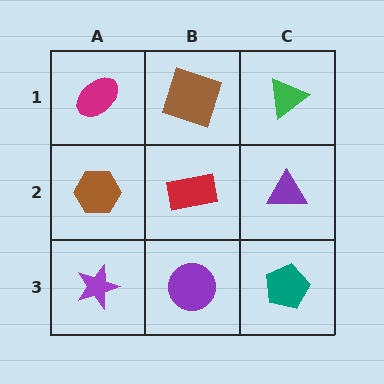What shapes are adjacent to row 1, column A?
A brown hexagon (row 2, column A), a brown square (row 1, column B).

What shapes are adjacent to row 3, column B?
A red rectangle (row 2, column B), a purple star (row 3, column A), a teal pentagon (row 3, column C).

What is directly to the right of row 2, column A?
A red rectangle.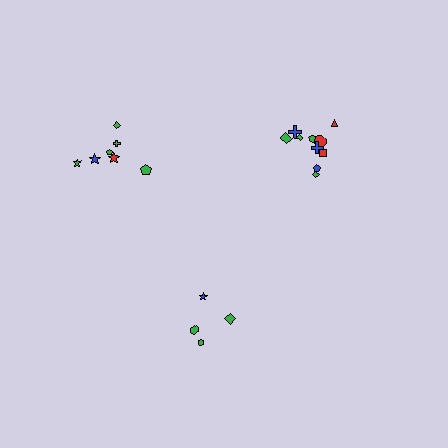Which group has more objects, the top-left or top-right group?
The top-right group.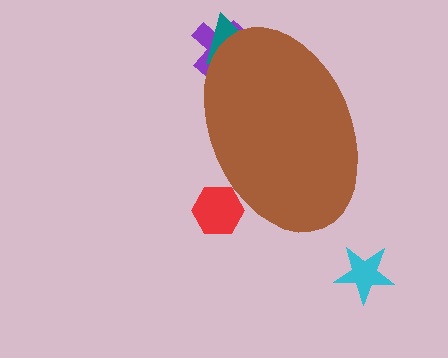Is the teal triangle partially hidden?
Yes, the teal triangle is partially hidden behind the brown ellipse.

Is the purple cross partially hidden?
Yes, the purple cross is partially hidden behind the brown ellipse.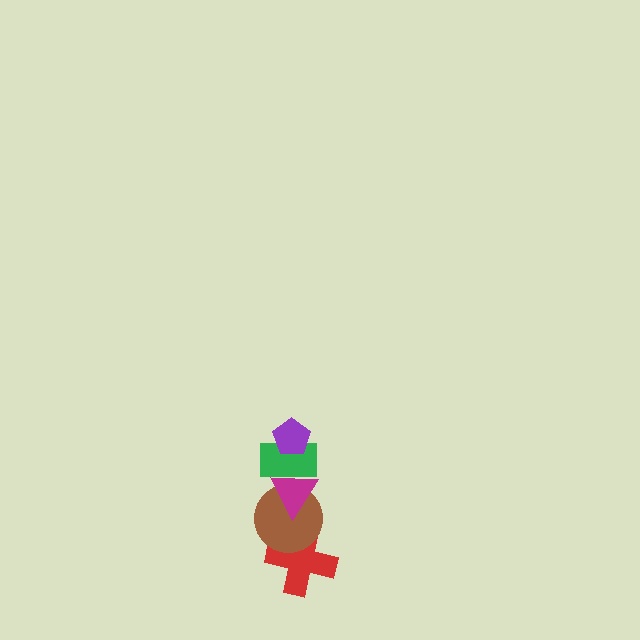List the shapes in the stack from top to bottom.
From top to bottom: the purple pentagon, the green rectangle, the magenta triangle, the brown circle, the red cross.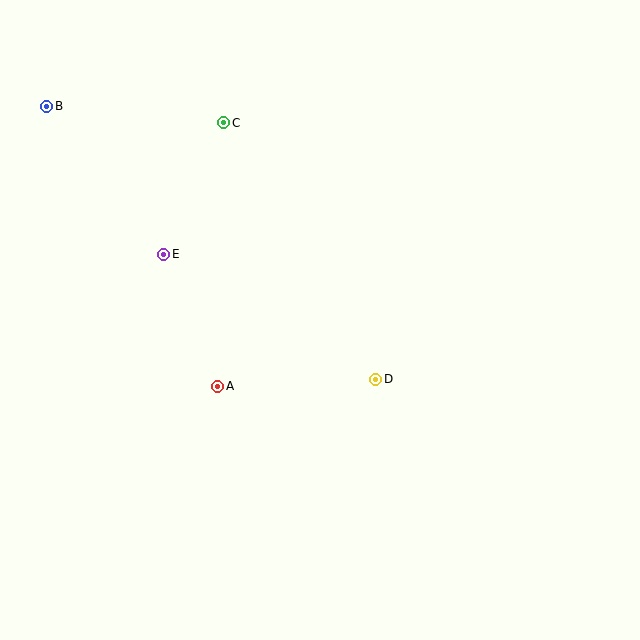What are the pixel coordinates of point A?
Point A is at (218, 386).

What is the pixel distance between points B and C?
The distance between B and C is 178 pixels.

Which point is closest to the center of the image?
Point D at (376, 379) is closest to the center.